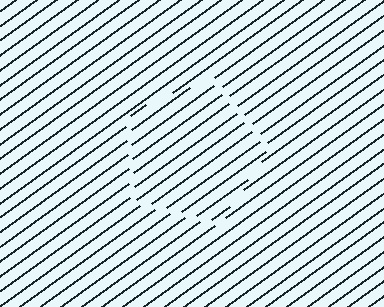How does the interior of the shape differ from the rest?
The interior of the shape contains the same grating, shifted by half a period — the contour is defined by the phase discontinuity where line-ends from the inner and outer gratings abut.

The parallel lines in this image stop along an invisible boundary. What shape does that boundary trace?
An illusory pentagon. The interior of the shape contains the same grating, shifted by half a period — the contour is defined by the phase discontinuity where line-ends from the inner and outer gratings abut.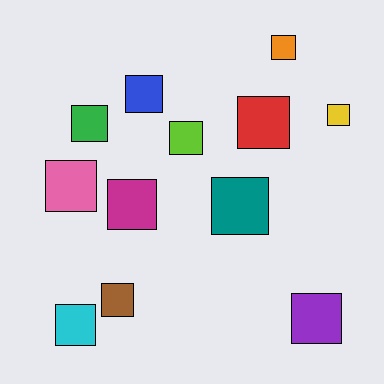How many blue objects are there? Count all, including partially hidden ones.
There is 1 blue object.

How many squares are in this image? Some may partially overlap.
There are 12 squares.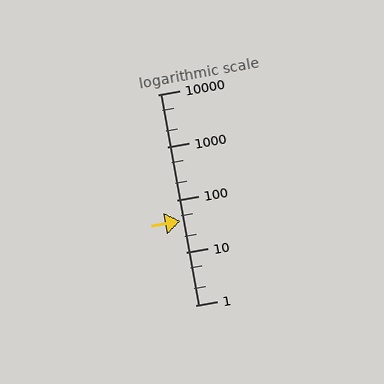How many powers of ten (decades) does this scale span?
The scale spans 4 decades, from 1 to 10000.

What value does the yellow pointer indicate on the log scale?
The pointer indicates approximately 39.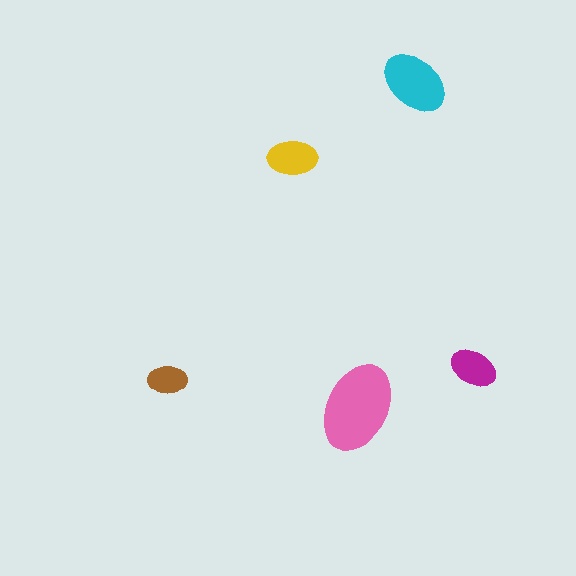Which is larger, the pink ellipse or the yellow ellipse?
The pink one.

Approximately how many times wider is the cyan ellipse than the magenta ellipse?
About 1.5 times wider.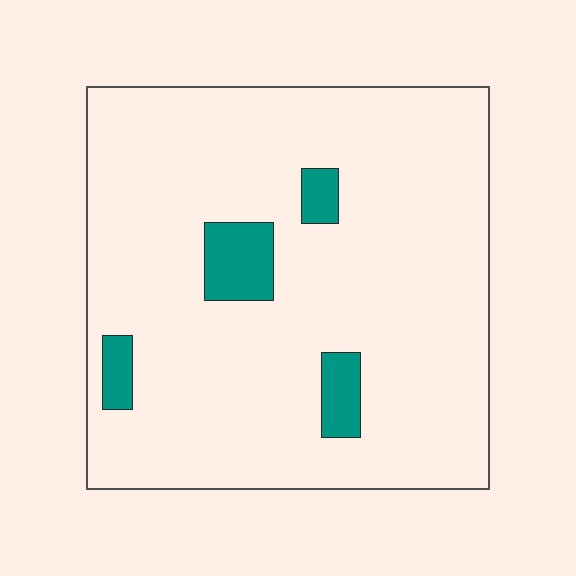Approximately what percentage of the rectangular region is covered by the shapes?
Approximately 10%.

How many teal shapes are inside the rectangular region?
4.